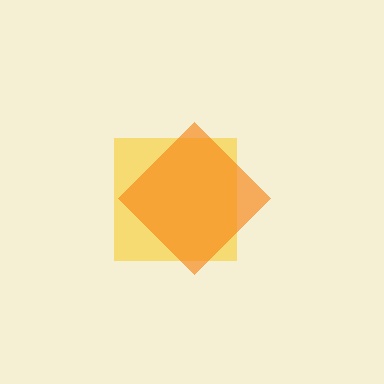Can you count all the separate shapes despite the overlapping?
Yes, there are 2 separate shapes.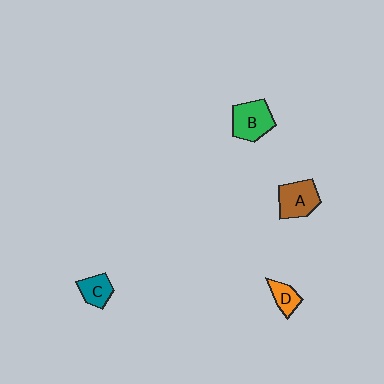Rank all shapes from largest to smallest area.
From largest to smallest: B (green), A (brown), C (teal), D (orange).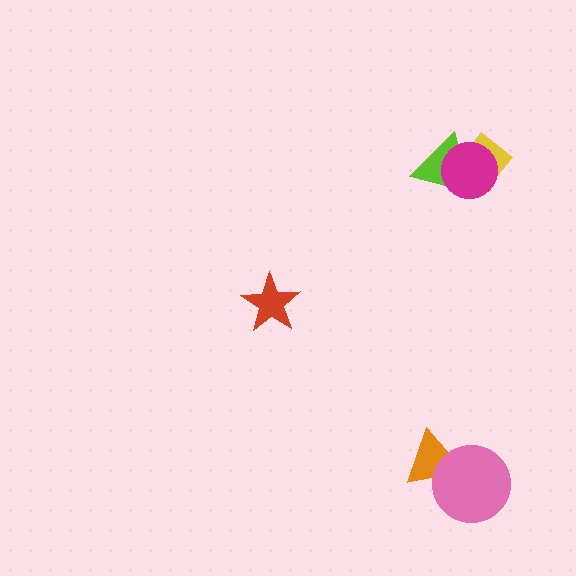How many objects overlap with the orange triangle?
1 object overlaps with the orange triangle.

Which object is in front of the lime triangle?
The magenta circle is in front of the lime triangle.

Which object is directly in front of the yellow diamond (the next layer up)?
The lime triangle is directly in front of the yellow diamond.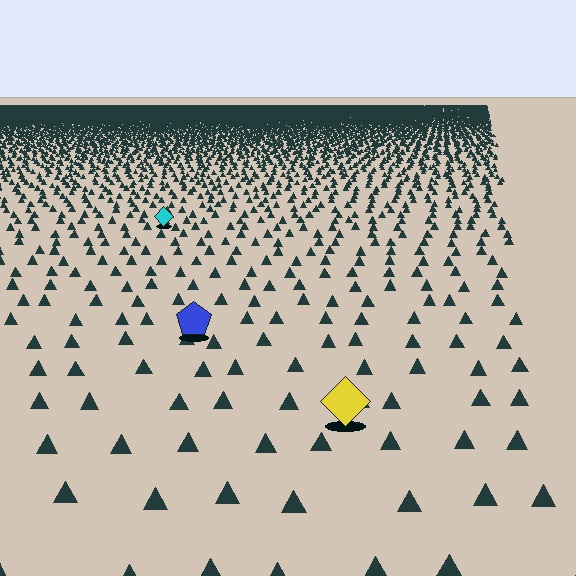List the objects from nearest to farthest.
From nearest to farthest: the yellow diamond, the blue pentagon, the cyan diamond.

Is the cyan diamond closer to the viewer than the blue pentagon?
No. The blue pentagon is closer — you can tell from the texture gradient: the ground texture is coarser near it.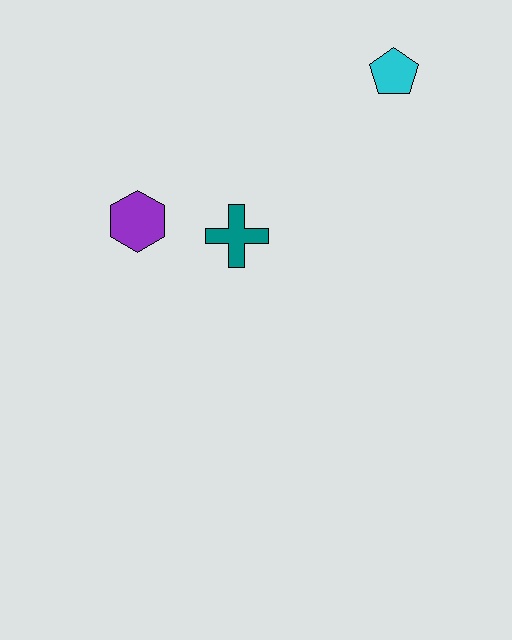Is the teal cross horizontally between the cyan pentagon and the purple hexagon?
Yes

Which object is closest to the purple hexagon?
The teal cross is closest to the purple hexagon.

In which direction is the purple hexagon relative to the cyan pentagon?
The purple hexagon is to the left of the cyan pentagon.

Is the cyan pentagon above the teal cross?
Yes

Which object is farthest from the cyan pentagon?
The purple hexagon is farthest from the cyan pentagon.